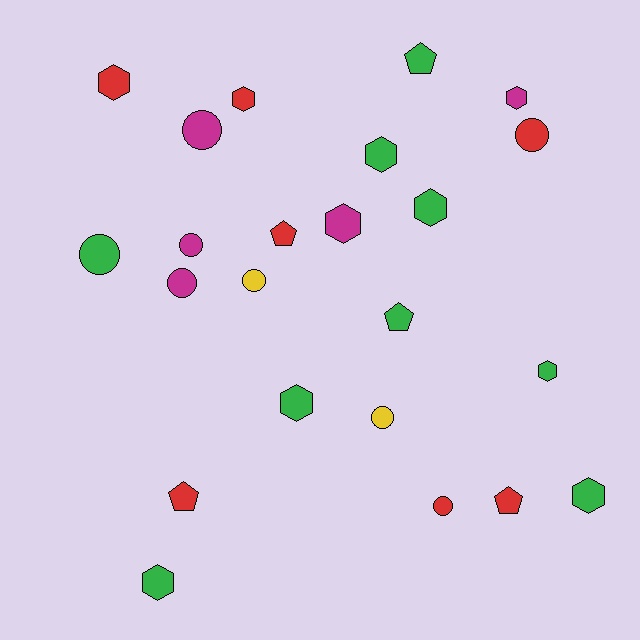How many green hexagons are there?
There are 6 green hexagons.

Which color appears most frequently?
Green, with 9 objects.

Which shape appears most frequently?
Hexagon, with 10 objects.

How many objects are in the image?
There are 23 objects.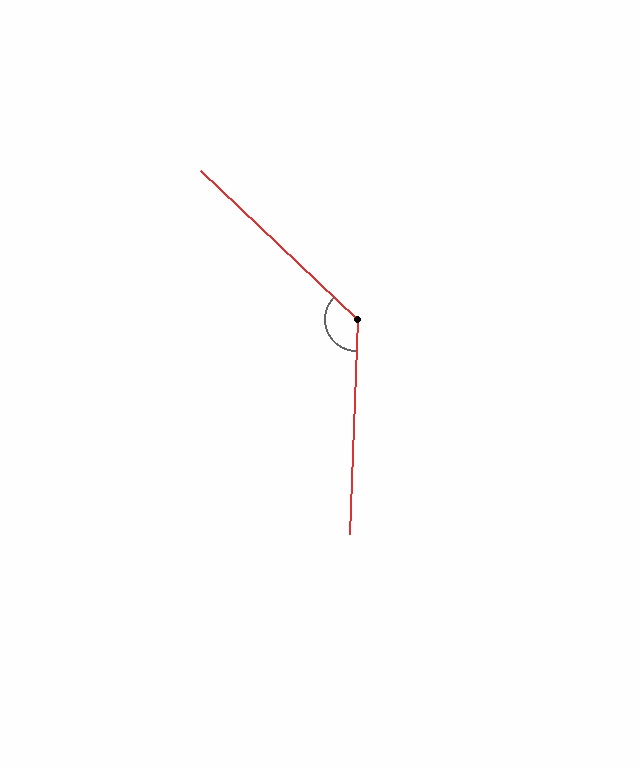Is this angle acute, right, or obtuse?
It is obtuse.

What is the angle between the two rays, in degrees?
Approximately 132 degrees.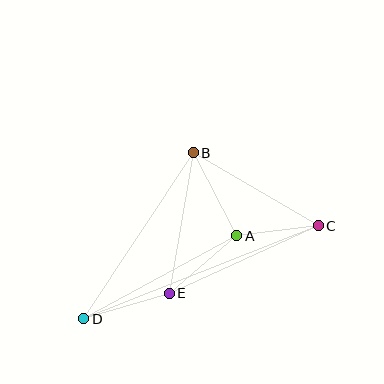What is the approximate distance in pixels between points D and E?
The distance between D and E is approximately 89 pixels.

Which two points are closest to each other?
Points A and C are closest to each other.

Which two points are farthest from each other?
Points C and D are farthest from each other.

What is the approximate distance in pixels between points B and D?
The distance between B and D is approximately 199 pixels.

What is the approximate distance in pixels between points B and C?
The distance between B and C is approximately 145 pixels.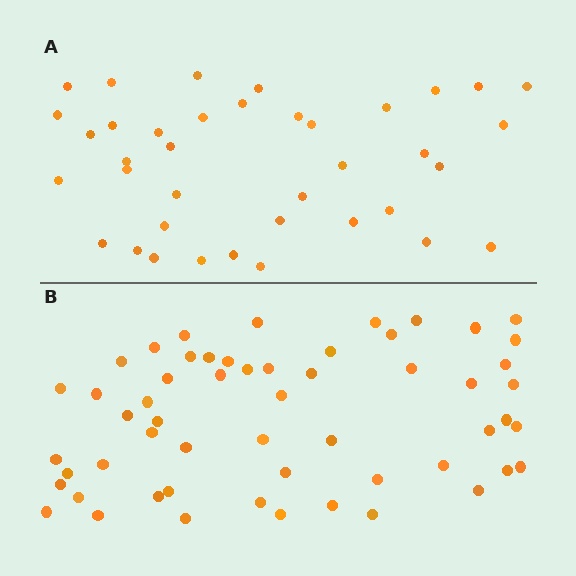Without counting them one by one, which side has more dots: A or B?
Region B (the bottom region) has more dots.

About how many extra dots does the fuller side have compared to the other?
Region B has approximately 20 more dots than region A.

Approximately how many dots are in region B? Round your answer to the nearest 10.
About 60 dots. (The exact count is 56, which rounds to 60.)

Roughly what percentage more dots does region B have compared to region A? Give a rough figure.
About 45% more.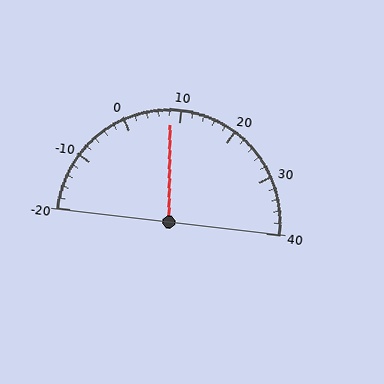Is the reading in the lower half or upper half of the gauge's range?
The reading is in the lower half of the range (-20 to 40).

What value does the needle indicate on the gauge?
The needle indicates approximately 8.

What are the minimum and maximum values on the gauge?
The gauge ranges from -20 to 40.